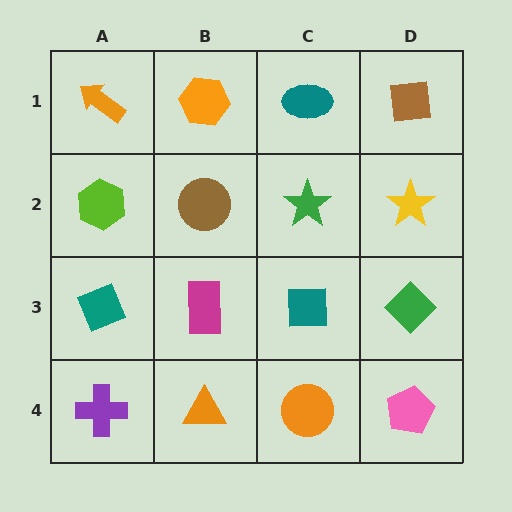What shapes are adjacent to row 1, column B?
A brown circle (row 2, column B), an orange arrow (row 1, column A), a teal ellipse (row 1, column C).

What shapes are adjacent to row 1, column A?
A lime hexagon (row 2, column A), an orange hexagon (row 1, column B).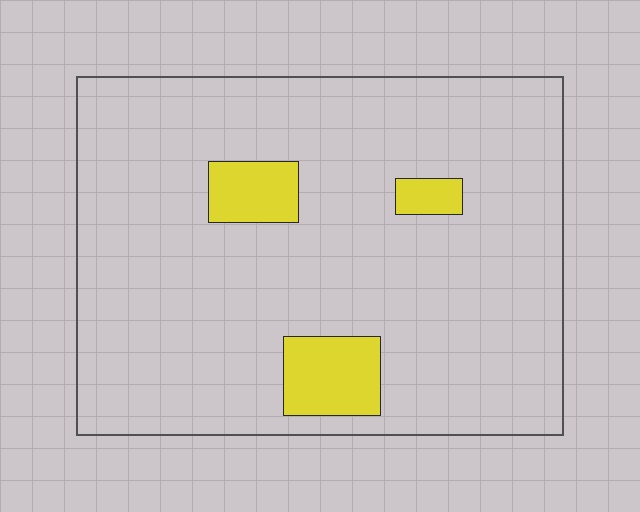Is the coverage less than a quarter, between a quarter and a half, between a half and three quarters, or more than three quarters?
Less than a quarter.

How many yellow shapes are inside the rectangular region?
3.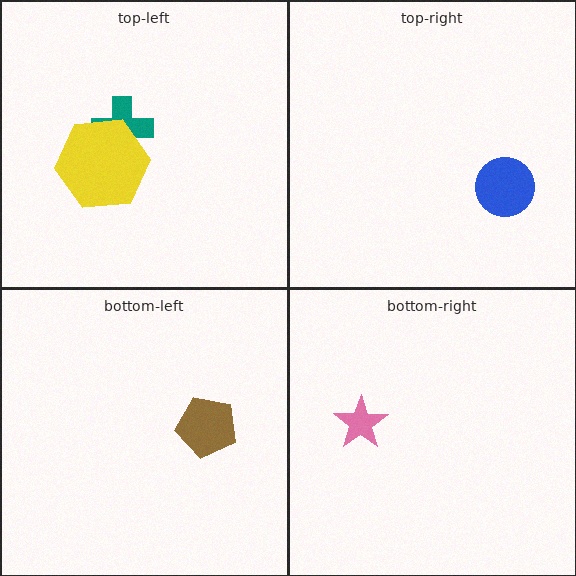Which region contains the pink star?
The bottom-right region.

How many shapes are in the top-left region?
2.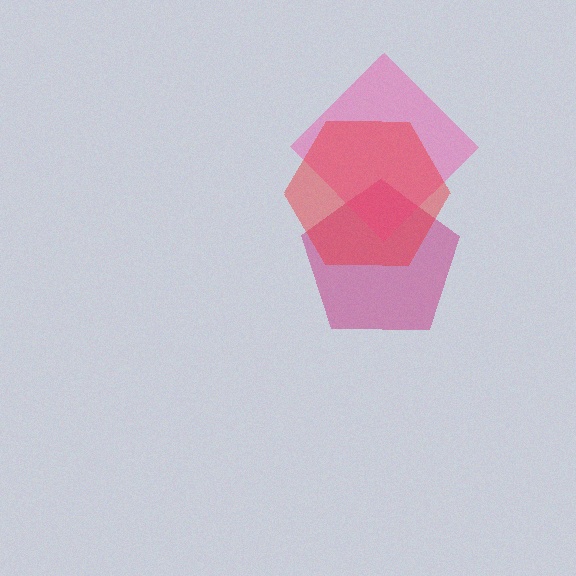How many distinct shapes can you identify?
There are 3 distinct shapes: a magenta pentagon, a pink diamond, a red hexagon.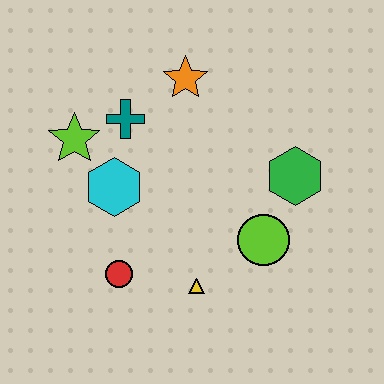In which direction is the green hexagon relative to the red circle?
The green hexagon is to the right of the red circle.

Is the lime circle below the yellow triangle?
No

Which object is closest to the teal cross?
The lime star is closest to the teal cross.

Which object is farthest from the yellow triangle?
The orange star is farthest from the yellow triangle.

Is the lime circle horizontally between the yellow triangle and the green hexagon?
Yes